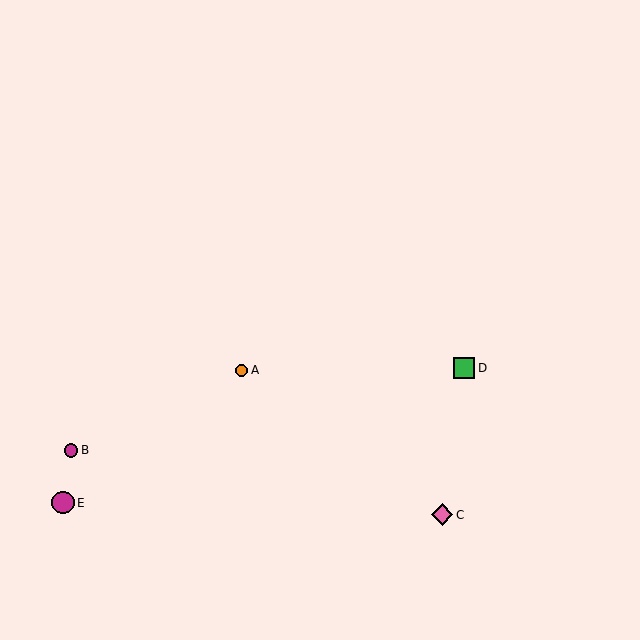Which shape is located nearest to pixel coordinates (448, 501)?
The pink diamond (labeled C) at (442, 515) is nearest to that location.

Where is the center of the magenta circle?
The center of the magenta circle is at (71, 450).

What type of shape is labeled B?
Shape B is a magenta circle.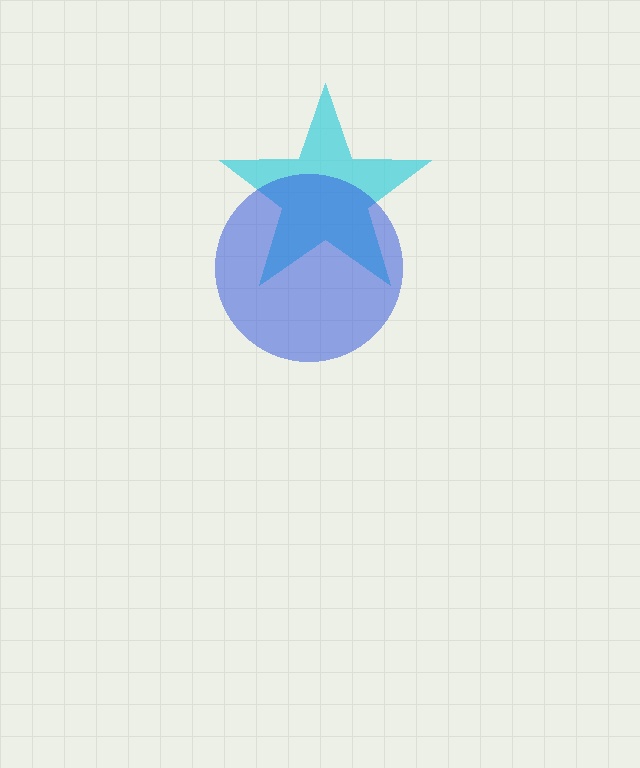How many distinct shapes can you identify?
There are 2 distinct shapes: a cyan star, a blue circle.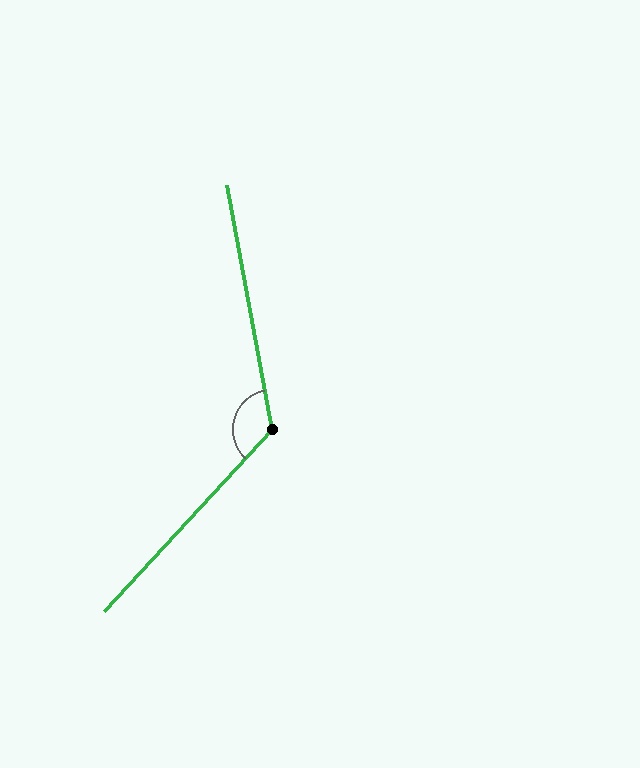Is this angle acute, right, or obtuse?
It is obtuse.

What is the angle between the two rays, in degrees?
Approximately 127 degrees.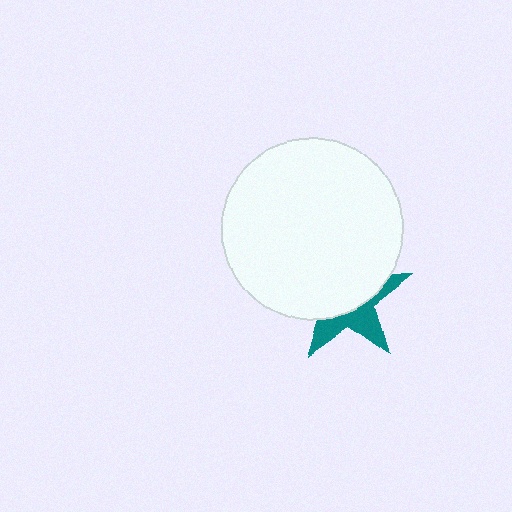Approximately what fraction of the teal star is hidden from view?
Roughly 62% of the teal star is hidden behind the white circle.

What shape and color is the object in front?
The object in front is a white circle.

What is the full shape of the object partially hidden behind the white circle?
The partially hidden object is a teal star.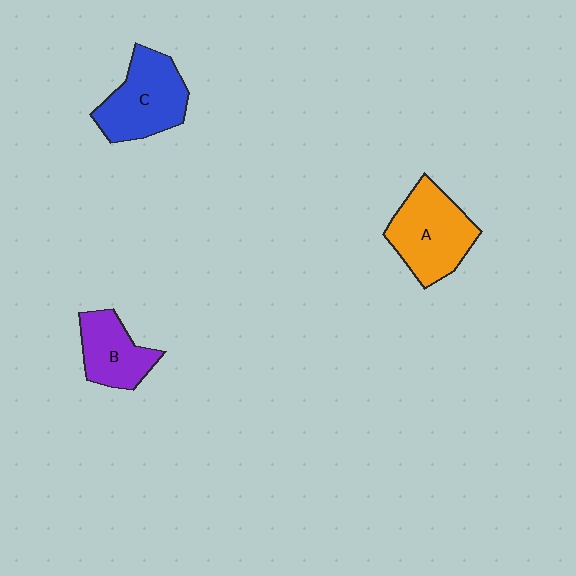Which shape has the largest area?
Shape A (orange).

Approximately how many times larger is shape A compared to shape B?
Approximately 1.5 times.